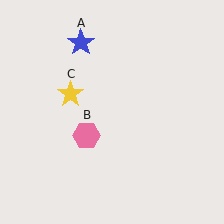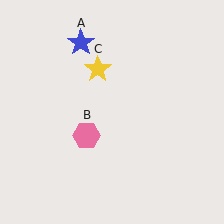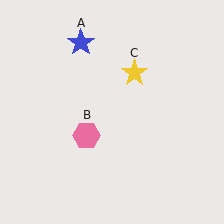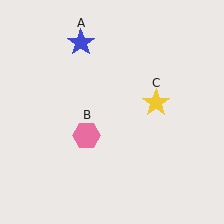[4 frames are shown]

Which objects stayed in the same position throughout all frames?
Blue star (object A) and pink hexagon (object B) remained stationary.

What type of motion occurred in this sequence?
The yellow star (object C) rotated clockwise around the center of the scene.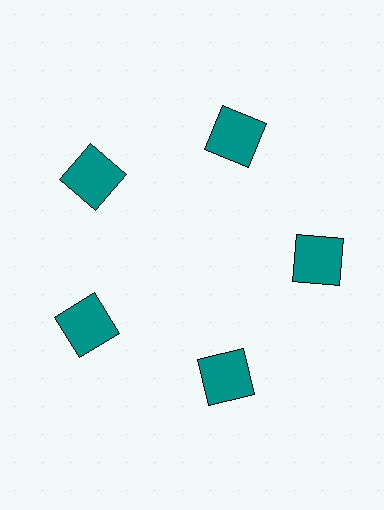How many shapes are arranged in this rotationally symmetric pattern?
There are 5 shapes, arranged in 5 groups of 1.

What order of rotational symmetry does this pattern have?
This pattern has 5-fold rotational symmetry.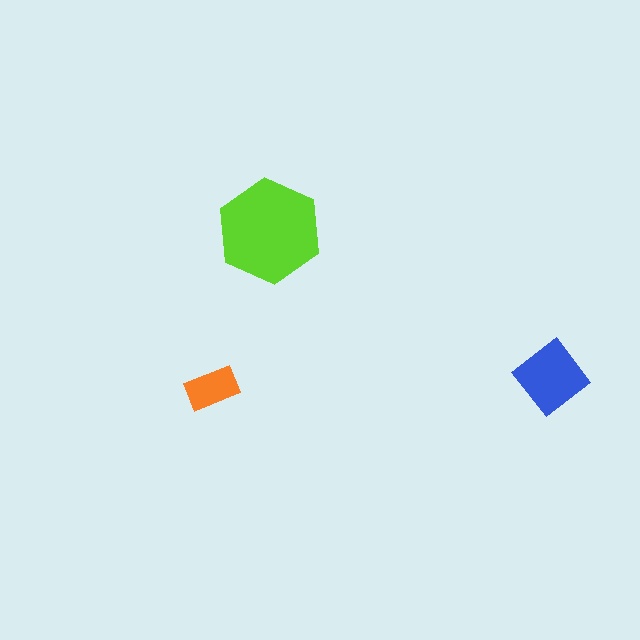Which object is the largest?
The lime hexagon.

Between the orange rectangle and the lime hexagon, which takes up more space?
The lime hexagon.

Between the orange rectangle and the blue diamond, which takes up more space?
The blue diamond.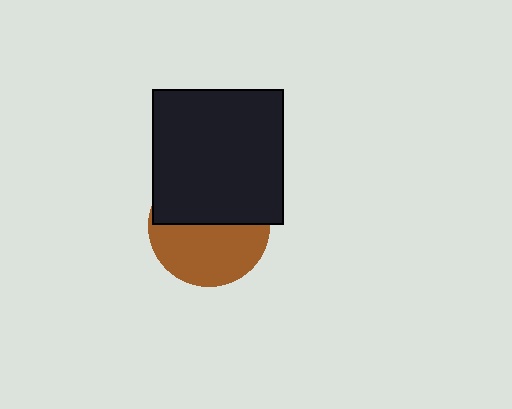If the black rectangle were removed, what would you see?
You would see the complete brown circle.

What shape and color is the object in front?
The object in front is a black rectangle.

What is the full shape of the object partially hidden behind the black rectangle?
The partially hidden object is a brown circle.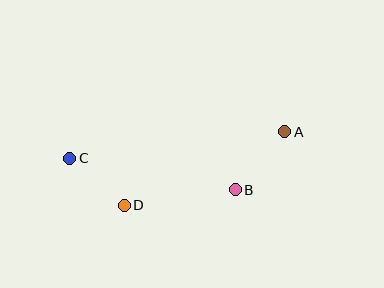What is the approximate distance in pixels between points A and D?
The distance between A and D is approximately 177 pixels.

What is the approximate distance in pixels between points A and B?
The distance between A and B is approximately 76 pixels.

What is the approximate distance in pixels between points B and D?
The distance between B and D is approximately 112 pixels.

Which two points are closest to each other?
Points C and D are closest to each other.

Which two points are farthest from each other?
Points A and C are farthest from each other.